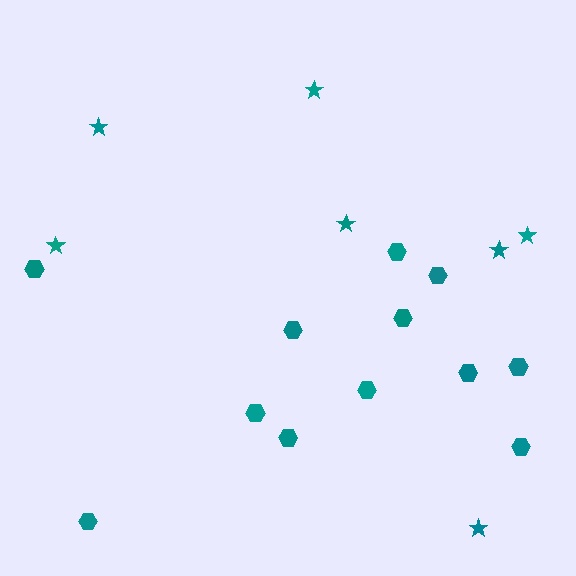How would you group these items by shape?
There are 2 groups: one group of hexagons (12) and one group of stars (7).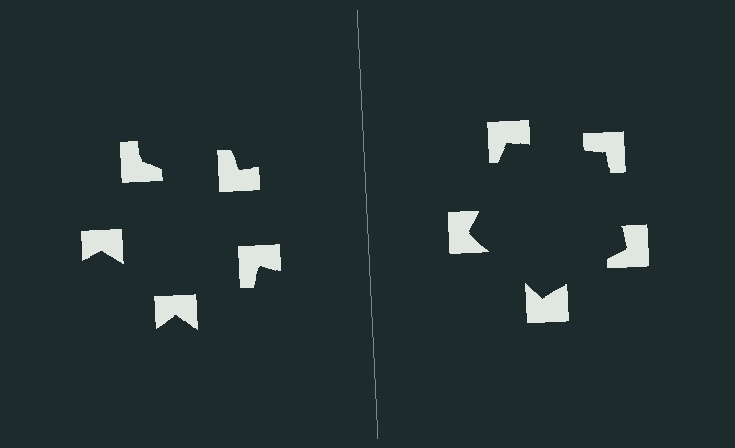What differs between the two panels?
The notched squares are positioned identically on both sides; only the wedge orientations differ. On the right they align to a pentagon; on the left they are misaligned.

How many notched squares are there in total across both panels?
10 — 5 on each side.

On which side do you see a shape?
An illusory pentagon appears on the right side. On the left side the wedge cuts are rotated, so no coherent shape forms.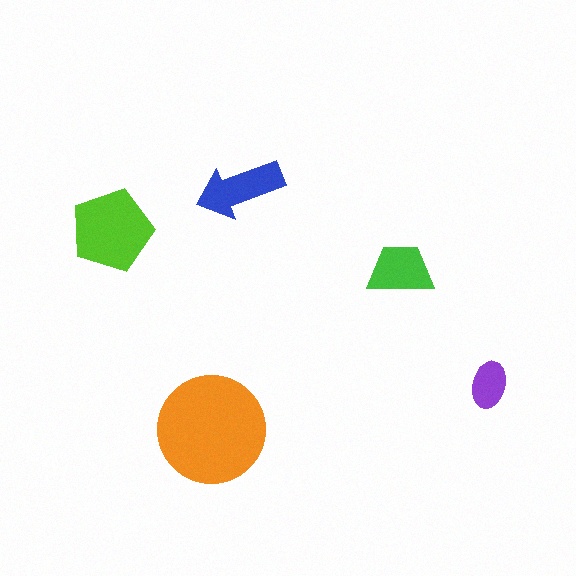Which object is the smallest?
The purple ellipse.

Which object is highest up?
The blue arrow is topmost.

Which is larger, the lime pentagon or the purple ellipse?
The lime pentagon.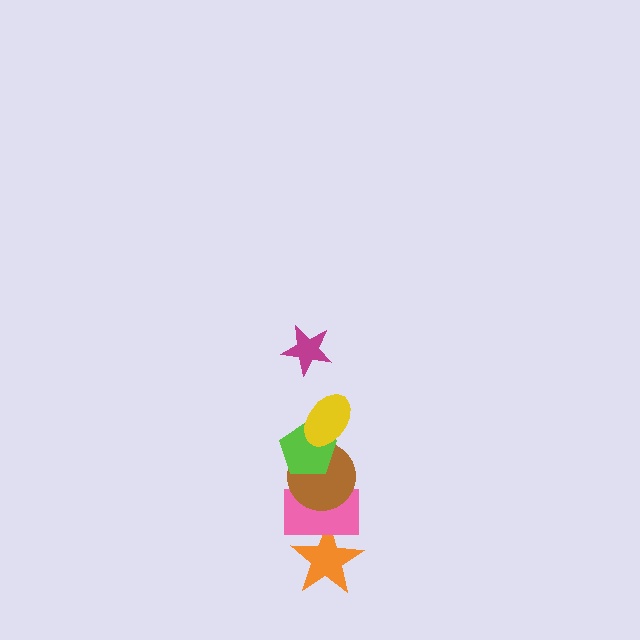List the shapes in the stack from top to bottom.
From top to bottom: the magenta star, the yellow ellipse, the lime pentagon, the brown circle, the pink rectangle, the orange star.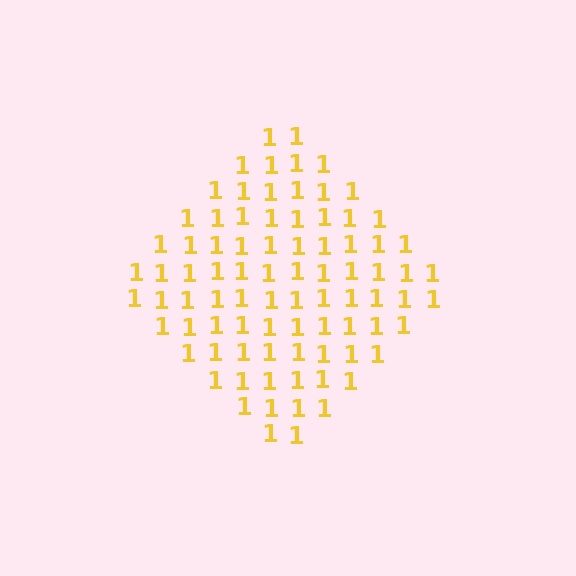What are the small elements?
The small elements are digit 1's.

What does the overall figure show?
The overall figure shows a diamond.